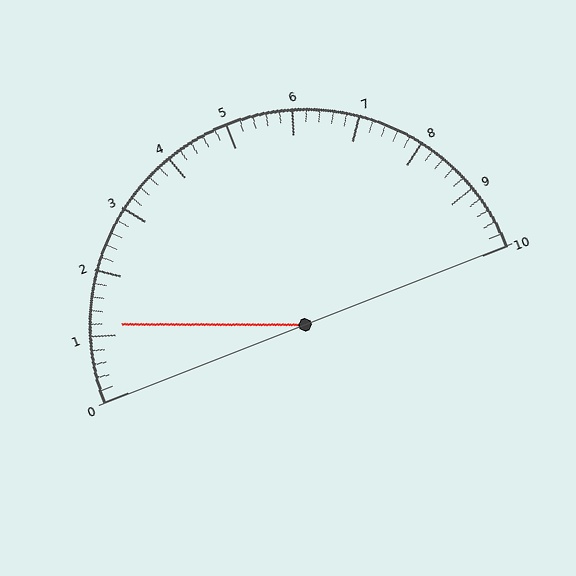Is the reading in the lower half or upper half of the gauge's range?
The reading is in the lower half of the range (0 to 10).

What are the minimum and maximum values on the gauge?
The gauge ranges from 0 to 10.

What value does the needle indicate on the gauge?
The needle indicates approximately 1.2.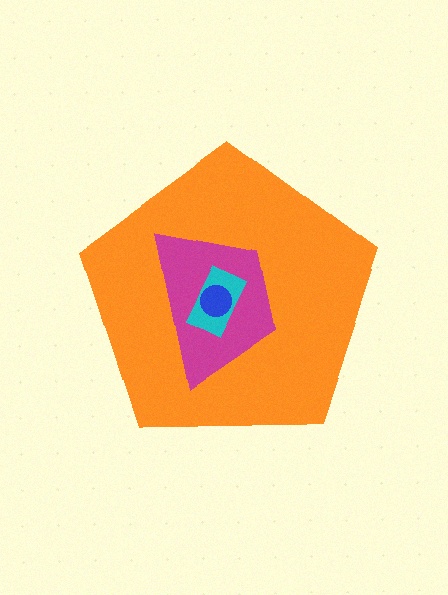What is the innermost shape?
The blue circle.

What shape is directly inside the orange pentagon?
The magenta trapezoid.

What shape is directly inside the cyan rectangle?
The blue circle.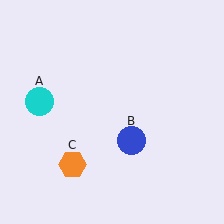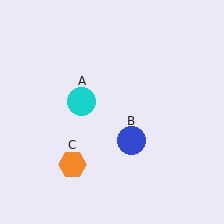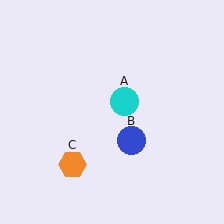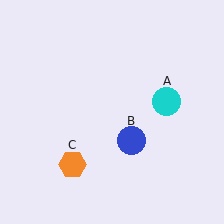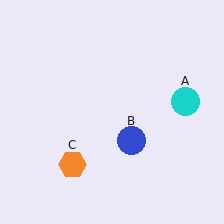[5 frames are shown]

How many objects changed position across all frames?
1 object changed position: cyan circle (object A).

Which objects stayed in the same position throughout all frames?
Blue circle (object B) and orange hexagon (object C) remained stationary.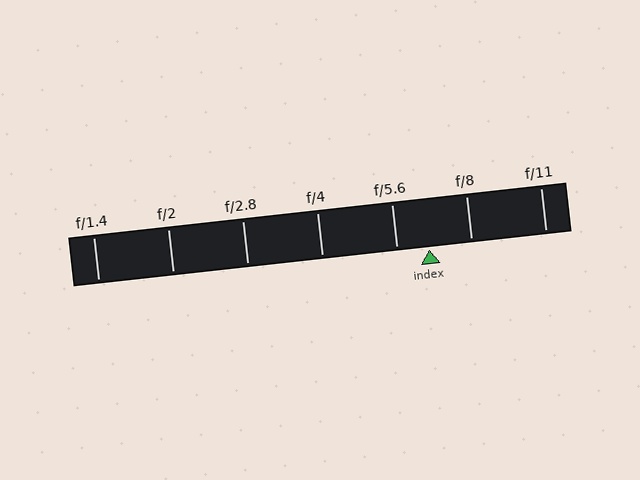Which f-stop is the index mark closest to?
The index mark is closest to f/5.6.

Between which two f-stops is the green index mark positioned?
The index mark is between f/5.6 and f/8.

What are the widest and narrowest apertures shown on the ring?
The widest aperture shown is f/1.4 and the narrowest is f/11.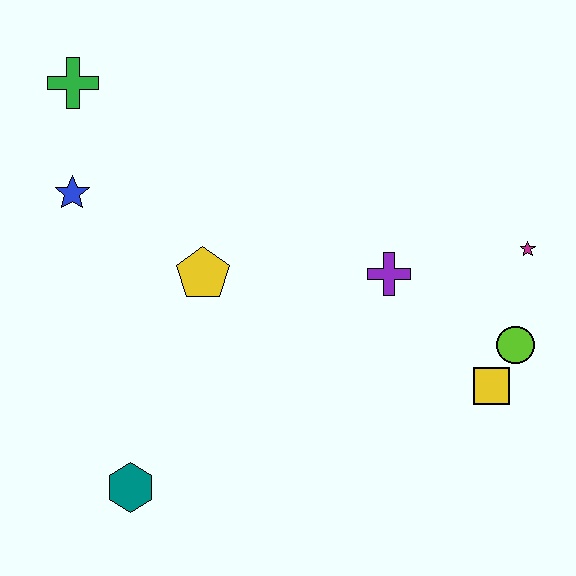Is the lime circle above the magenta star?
No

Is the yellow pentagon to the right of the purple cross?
No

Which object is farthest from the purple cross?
The green cross is farthest from the purple cross.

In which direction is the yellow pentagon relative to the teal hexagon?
The yellow pentagon is above the teal hexagon.